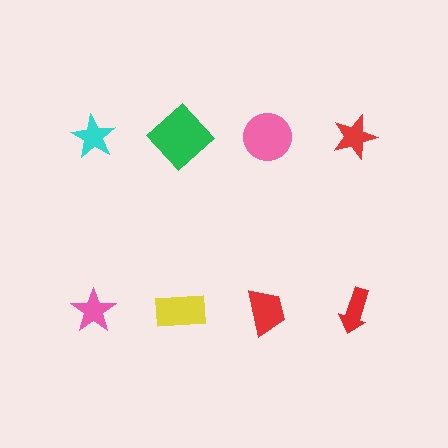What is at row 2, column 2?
A yellow rectangle.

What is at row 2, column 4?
A red arrow.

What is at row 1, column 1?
A cyan star.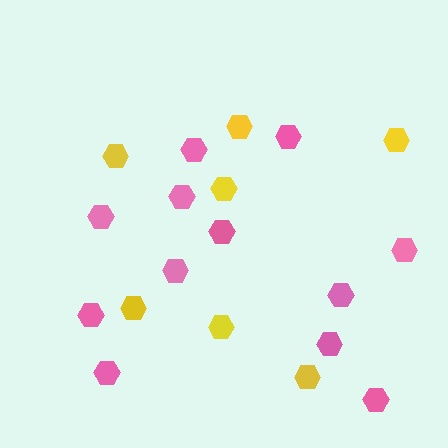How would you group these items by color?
There are 2 groups: one group of yellow hexagons (7) and one group of pink hexagons (12).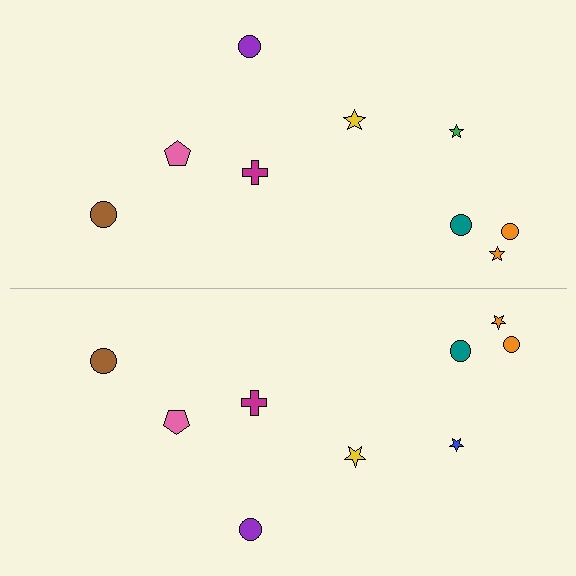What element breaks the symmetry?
The blue star on the bottom side breaks the symmetry — its mirror counterpart is green.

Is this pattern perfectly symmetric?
No, the pattern is not perfectly symmetric. The blue star on the bottom side breaks the symmetry — its mirror counterpart is green.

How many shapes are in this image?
There are 18 shapes in this image.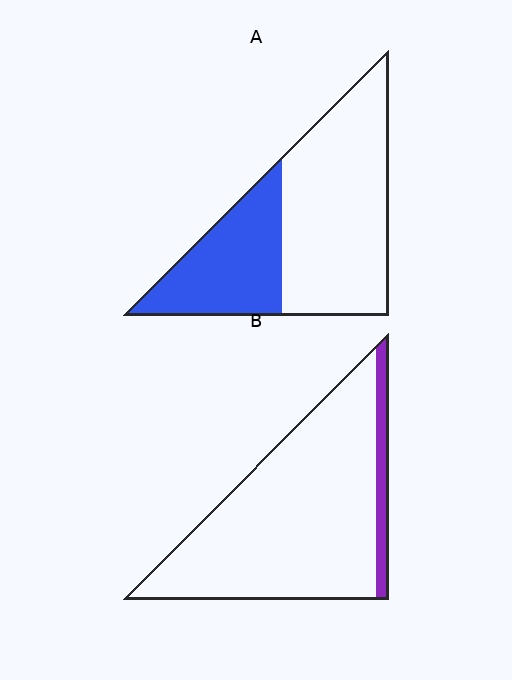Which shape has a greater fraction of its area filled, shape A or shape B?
Shape A.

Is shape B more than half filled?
No.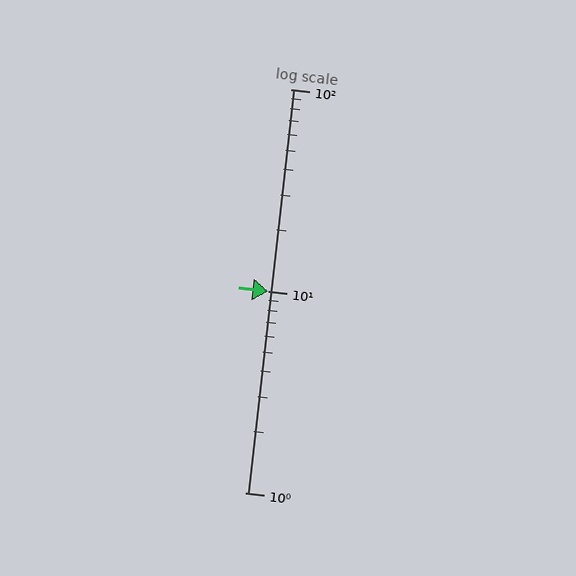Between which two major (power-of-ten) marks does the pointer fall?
The pointer is between 10 and 100.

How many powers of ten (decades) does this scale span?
The scale spans 2 decades, from 1 to 100.